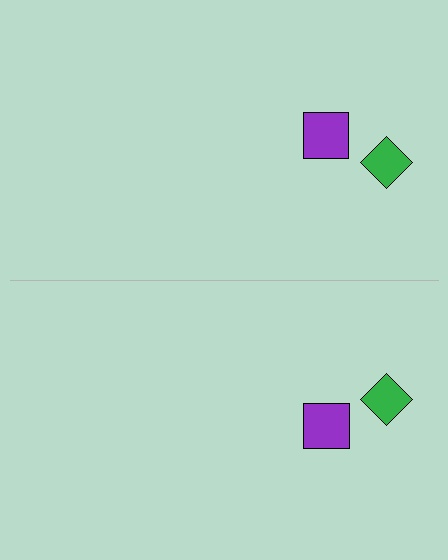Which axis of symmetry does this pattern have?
The pattern has a horizontal axis of symmetry running through the center of the image.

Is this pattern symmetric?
Yes, this pattern has bilateral (reflection) symmetry.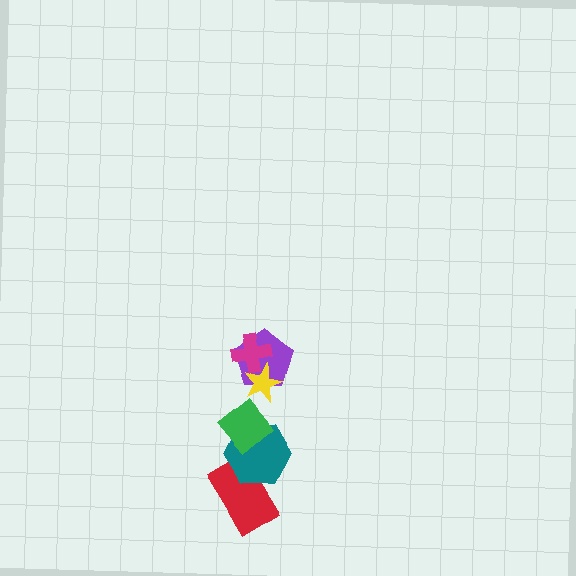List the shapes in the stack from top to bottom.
From top to bottom: the magenta cross, the yellow star, the purple pentagon, the green diamond, the teal hexagon, the red rectangle.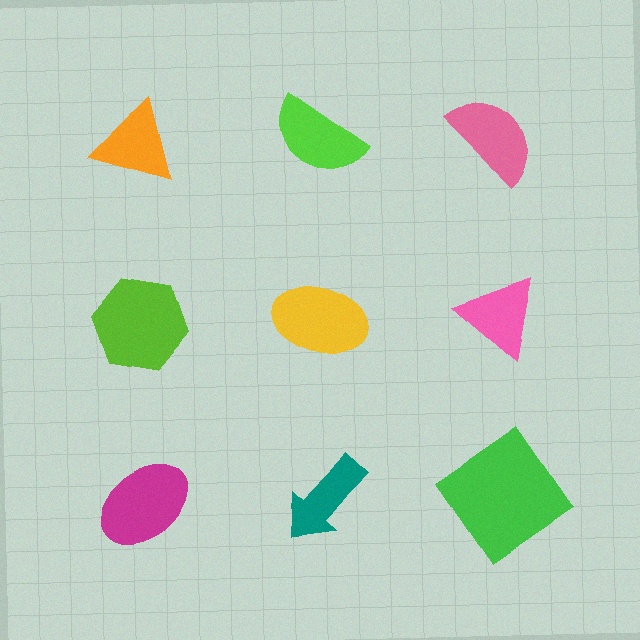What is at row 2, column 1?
A lime hexagon.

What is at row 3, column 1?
A magenta ellipse.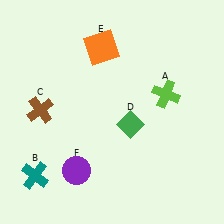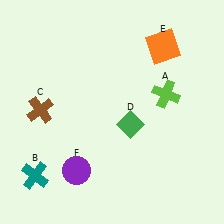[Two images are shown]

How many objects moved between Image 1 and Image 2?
1 object moved between the two images.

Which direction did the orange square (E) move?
The orange square (E) moved right.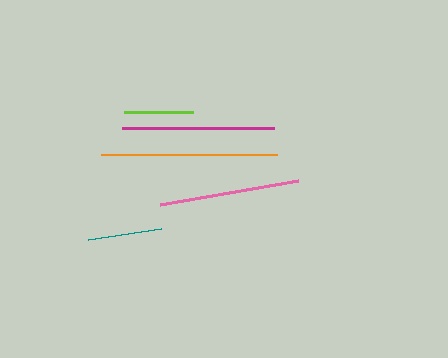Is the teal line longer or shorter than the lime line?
The teal line is longer than the lime line.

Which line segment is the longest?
The orange line is the longest at approximately 176 pixels.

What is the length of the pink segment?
The pink segment is approximately 140 pixels long.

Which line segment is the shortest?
The lime line is the shortest at approximately 69 pixels.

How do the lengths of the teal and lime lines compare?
The teal and lime lines are approximately the same length.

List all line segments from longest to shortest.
From longest to shortest: orange, magenta, pink, teal, lime.